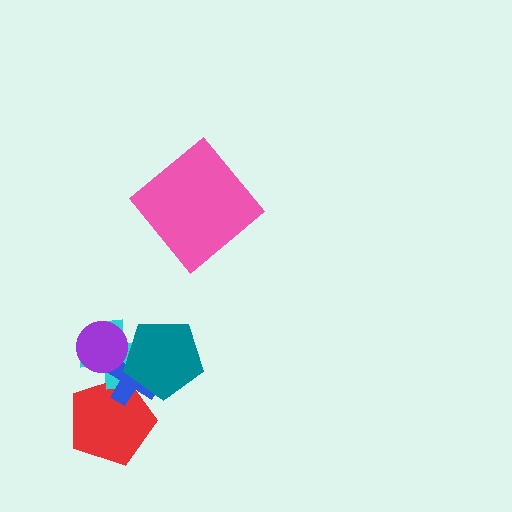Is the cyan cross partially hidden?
Yes, it is partially covered by another shape.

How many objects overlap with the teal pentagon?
2 objects overlap with the teal pentagon.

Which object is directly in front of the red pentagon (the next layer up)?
The cyan cross is directly in front of the red pentagon.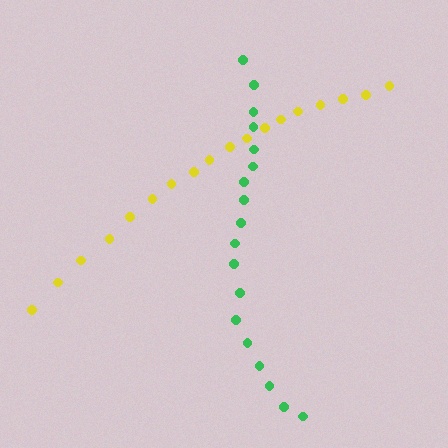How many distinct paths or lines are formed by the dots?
There are 2 distinct paths.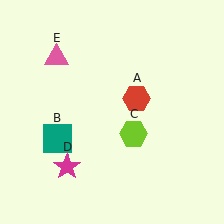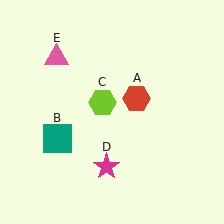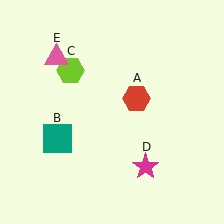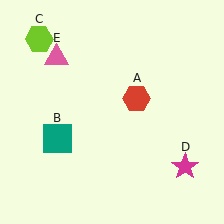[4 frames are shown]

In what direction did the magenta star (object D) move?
The magenta star (object D) moved right.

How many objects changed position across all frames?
2 objects changed position: lime hexagon (object C), magenta star (object D).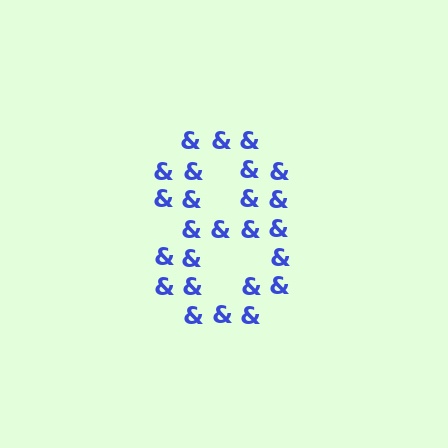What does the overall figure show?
The overall figure shows the digit 8.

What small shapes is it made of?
It is made of small ampersands.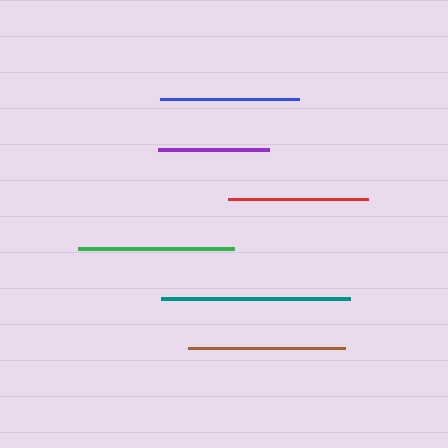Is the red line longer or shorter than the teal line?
The teal line is longer than the red line.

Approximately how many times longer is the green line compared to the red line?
The green line is approximately 1.1 times the length of the red line.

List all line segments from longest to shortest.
From longest to shortest: teal, brown, green, red, blue, purple.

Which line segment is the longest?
The teal line is the longest at approximately 189 pixels.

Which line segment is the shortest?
The purple line is the shortest at approximately 111 pixels.